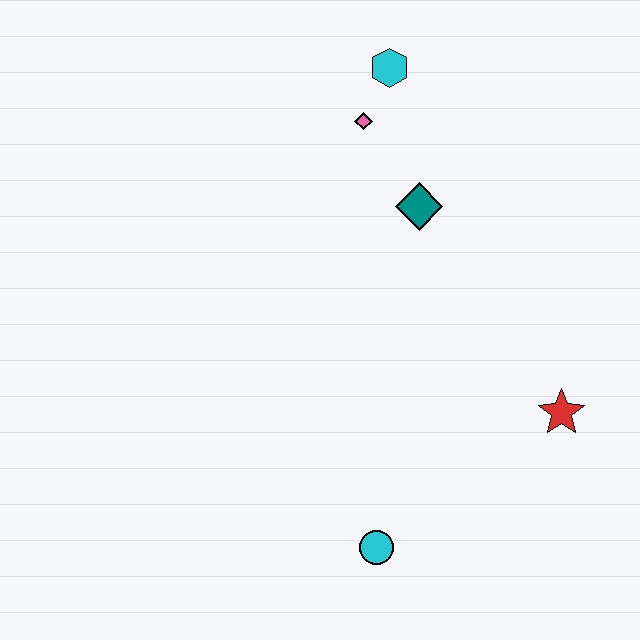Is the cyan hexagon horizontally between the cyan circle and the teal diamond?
Yes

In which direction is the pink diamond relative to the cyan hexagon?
The pink diamond is below the cyan hexagon.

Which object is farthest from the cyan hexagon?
The cyan circle is farthest from the cyan hexagon.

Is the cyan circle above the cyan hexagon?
No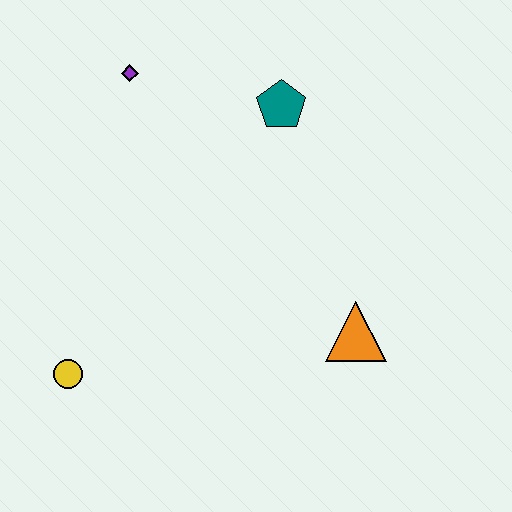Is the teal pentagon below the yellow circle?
No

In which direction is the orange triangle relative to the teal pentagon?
The orange triangle is below the teal pentagon.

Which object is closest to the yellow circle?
The orange triangle is closest to the yellow circle.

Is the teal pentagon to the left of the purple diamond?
No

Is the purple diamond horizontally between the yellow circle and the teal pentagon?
Yes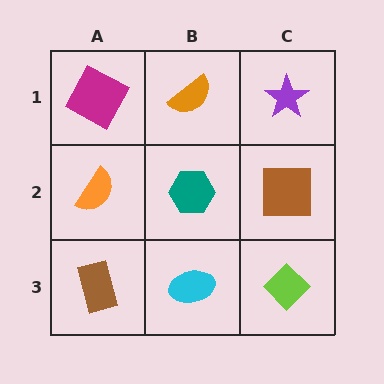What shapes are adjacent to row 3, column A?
An orange semicircle (row 2, column A), a cyan ellipse (row 3, column B).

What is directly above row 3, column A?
An orange semicircle.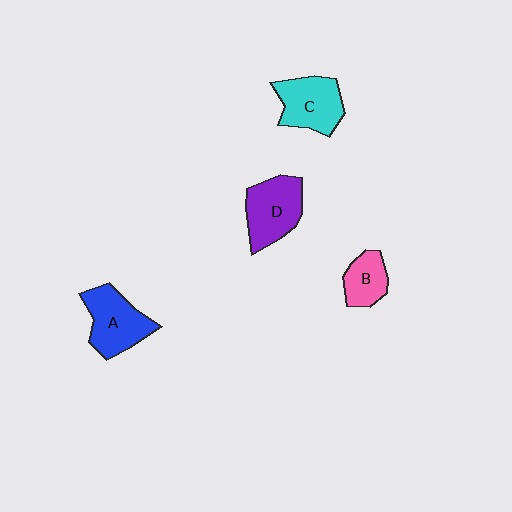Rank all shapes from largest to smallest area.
From largest to smallest: A (blue), D (purple), C (cyan), B (pink).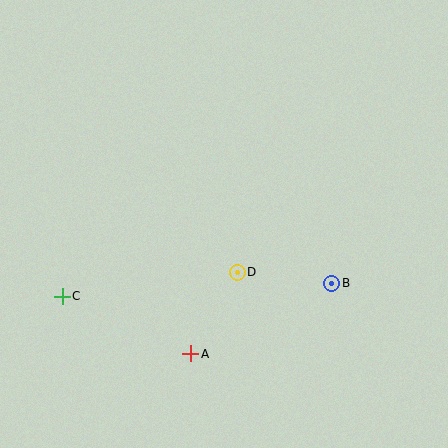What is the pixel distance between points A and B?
The distance between A and B is 158 pixels.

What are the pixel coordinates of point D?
Point D is at (237, 272).